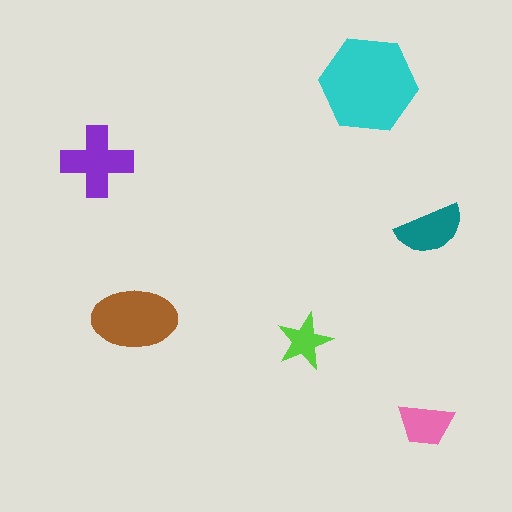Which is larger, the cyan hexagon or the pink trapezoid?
The cyan hexagon.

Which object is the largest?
The cyan hexagon.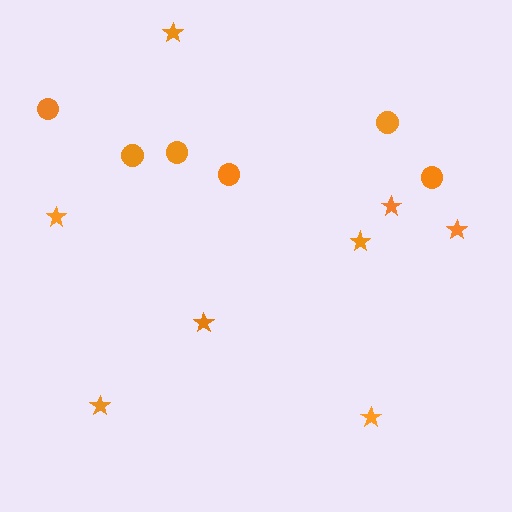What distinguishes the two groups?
There are 2 groups: one group of circles (6) and one group of stars (8).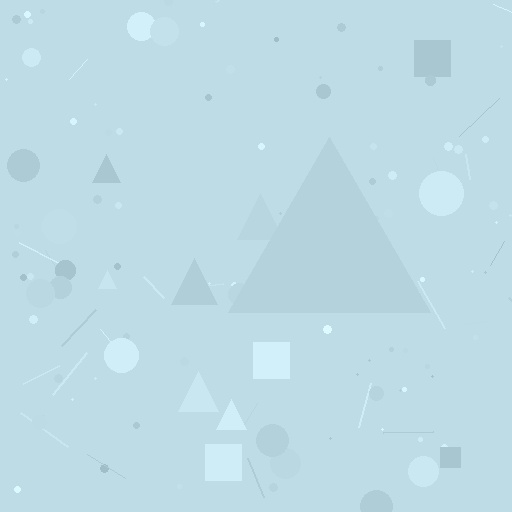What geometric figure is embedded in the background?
A triangle is embedded in the background.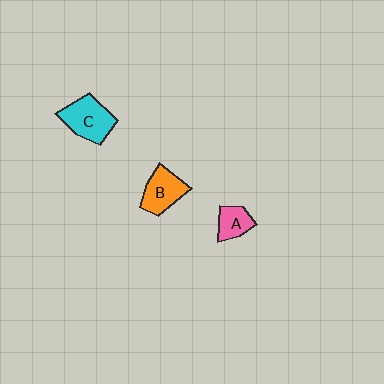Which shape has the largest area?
Shape C (cyan).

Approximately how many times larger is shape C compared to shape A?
Approximately 1.7 times.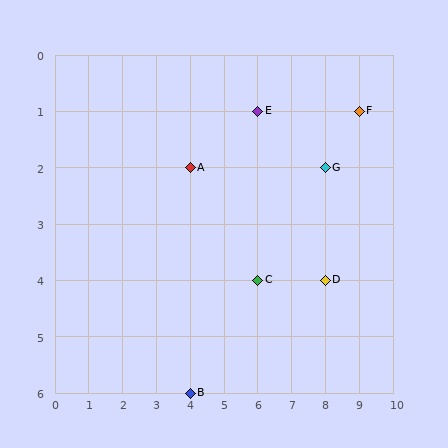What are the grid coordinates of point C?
Point C is at grid coordinates (6, 4).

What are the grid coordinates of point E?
Point E is at grid coordinates (6, 1).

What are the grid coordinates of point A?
Point A is at grid coordinates (4, 2).